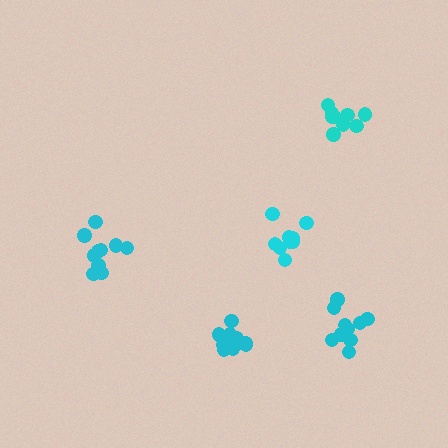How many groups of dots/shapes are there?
There are 5 groups.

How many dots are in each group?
Group 1: 10 dots, Group 2: 11 dots, Group 3: 12 dots, Group 4: 10 dots, Group 5: 9 dots (52 total).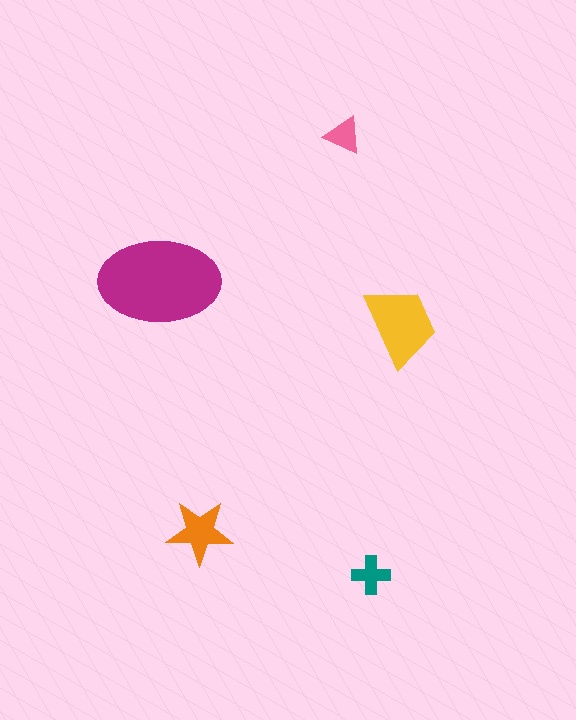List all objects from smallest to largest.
The pink triangle, the teal cross, the orange star, the yellow trapezoid, the magenta ellipse.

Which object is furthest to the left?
The magenta ellipse is leftmost.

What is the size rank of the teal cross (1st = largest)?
4th.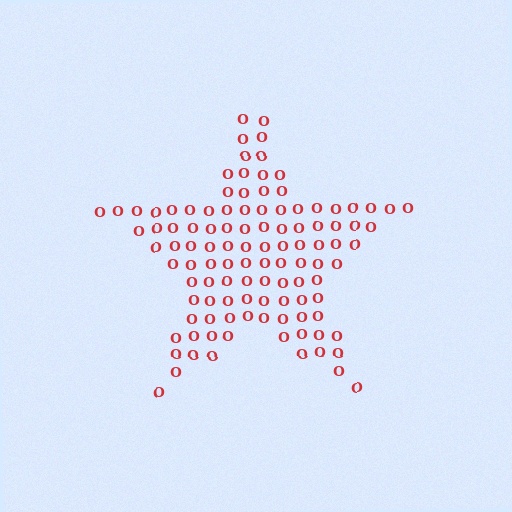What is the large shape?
The large shape is a star.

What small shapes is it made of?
It is made of small letter O's.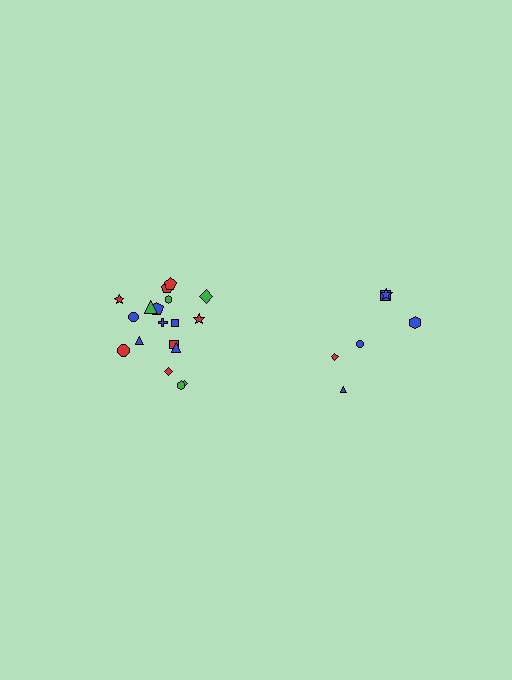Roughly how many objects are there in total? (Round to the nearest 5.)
Roughly 25 objects in total.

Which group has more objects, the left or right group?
The left group.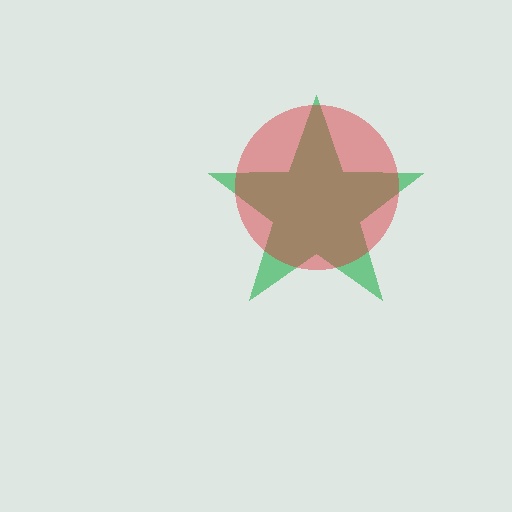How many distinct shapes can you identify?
There are 2 distinct shapes: a green star, a red circle.